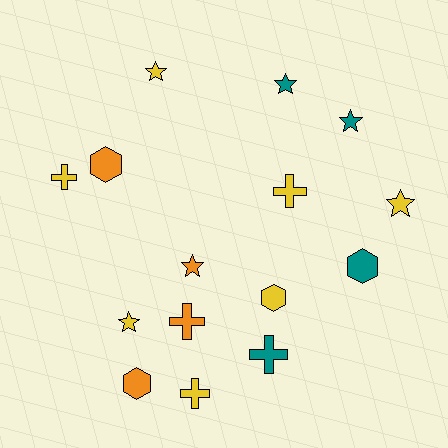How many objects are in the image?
There are 15 objects.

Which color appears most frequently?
Yellow, with 7 objects.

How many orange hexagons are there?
There are 2 orange hexagons.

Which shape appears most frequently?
Star, with 6 objects.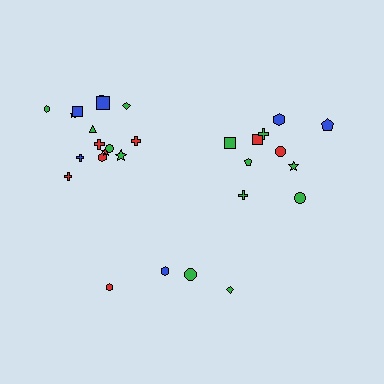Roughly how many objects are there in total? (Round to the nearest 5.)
Roughly 30 objects in total.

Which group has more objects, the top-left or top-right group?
The top-left group.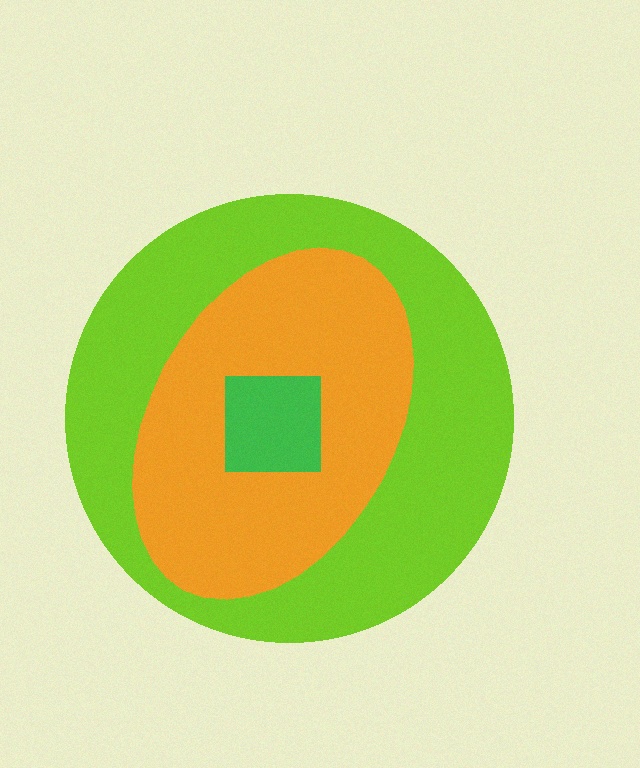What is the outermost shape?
The lime circle.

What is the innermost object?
The green square.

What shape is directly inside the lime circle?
The orange ellipse.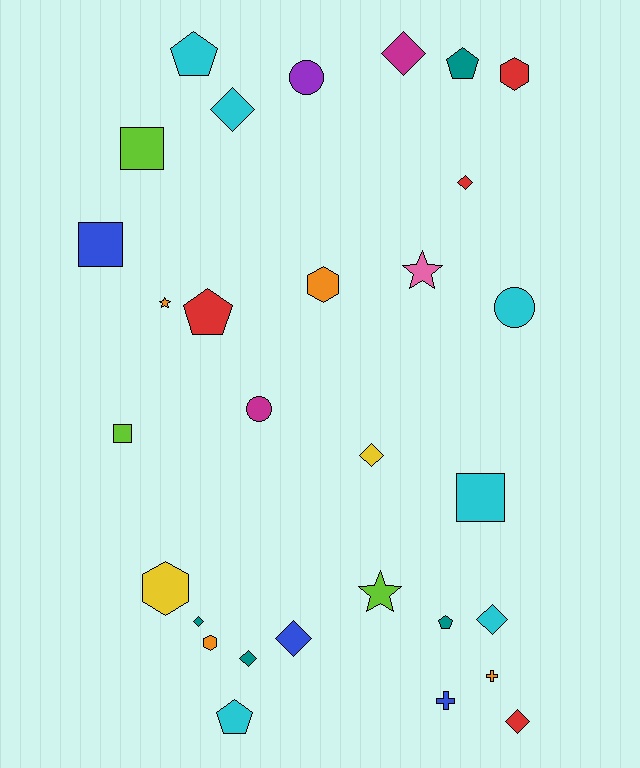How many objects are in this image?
There are 30 objects.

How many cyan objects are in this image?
There are 6 cyan objects.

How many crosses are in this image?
There are 2 crosses.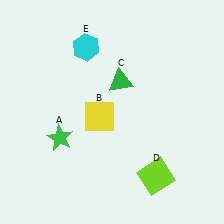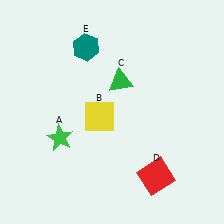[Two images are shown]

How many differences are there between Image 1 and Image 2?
There are 2 differences between the two images.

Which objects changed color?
D changed from lime to red. E changed from cyan to teal.